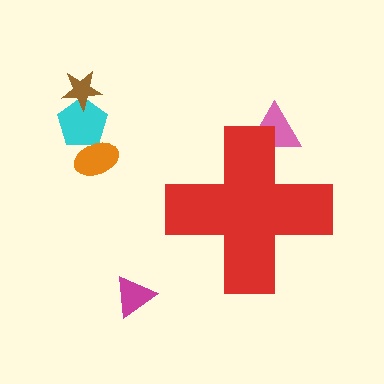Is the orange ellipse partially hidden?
No, the orange ellipse is fully visible.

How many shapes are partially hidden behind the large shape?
1 shape is partially hidden.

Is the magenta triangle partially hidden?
No, the magenta triangle is fully visible.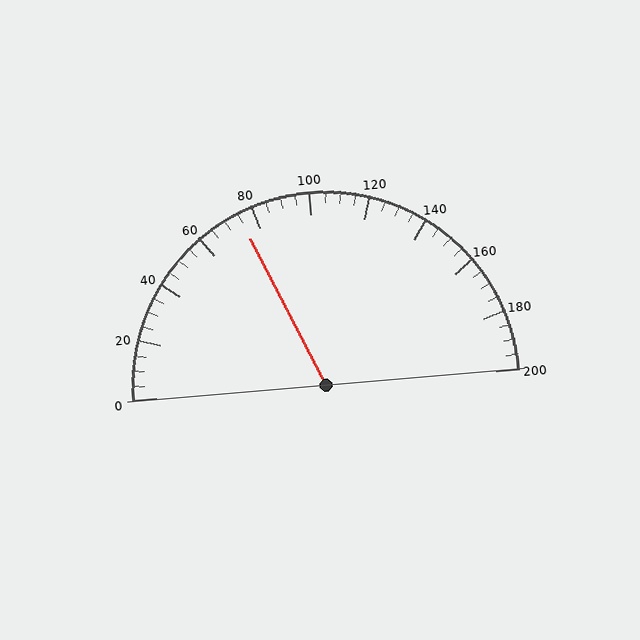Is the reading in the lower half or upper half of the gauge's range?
The reading is in the lower half of the range (0 to 200).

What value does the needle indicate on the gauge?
The needle indicates approximately 75.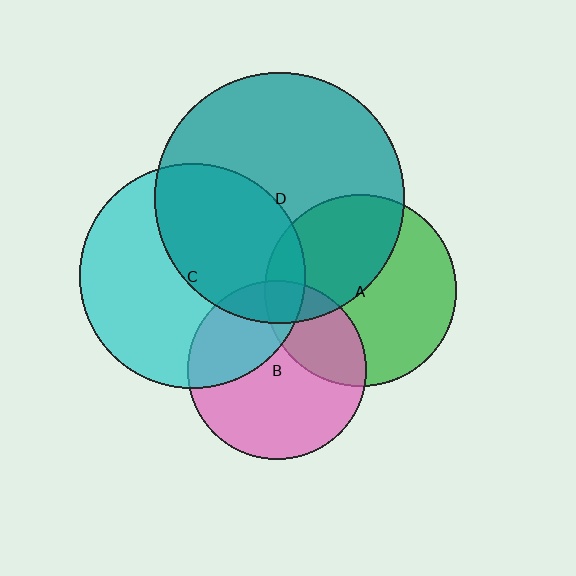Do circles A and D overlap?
Yes.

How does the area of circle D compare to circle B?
Approximately 2.0 times.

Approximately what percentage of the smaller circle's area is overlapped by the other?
Approximately 45%.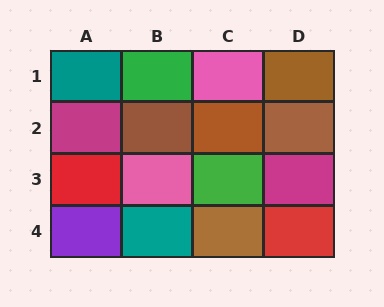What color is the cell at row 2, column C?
Brown.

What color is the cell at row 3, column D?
Magenta.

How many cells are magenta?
2 cells are magenta.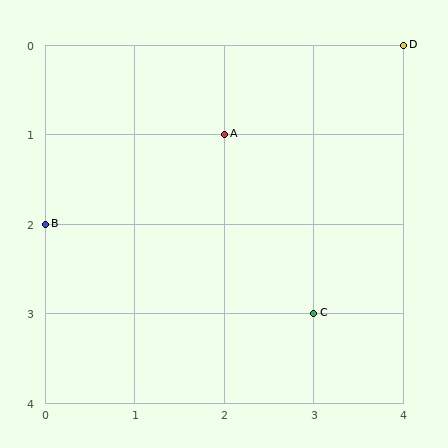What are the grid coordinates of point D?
Point D is at grid coordinates (4, 0).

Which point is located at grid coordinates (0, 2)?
Point B is at (0, 2).